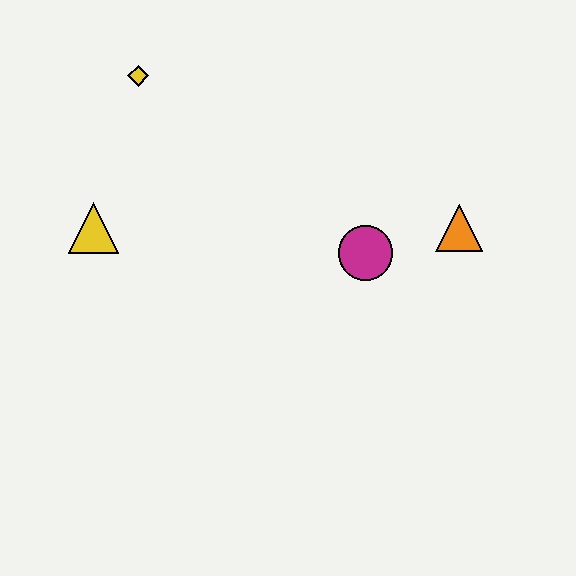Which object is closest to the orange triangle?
The magenta circle is closest to the orange triangle.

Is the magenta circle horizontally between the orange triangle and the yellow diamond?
Yes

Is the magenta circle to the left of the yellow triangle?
No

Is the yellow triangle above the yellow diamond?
No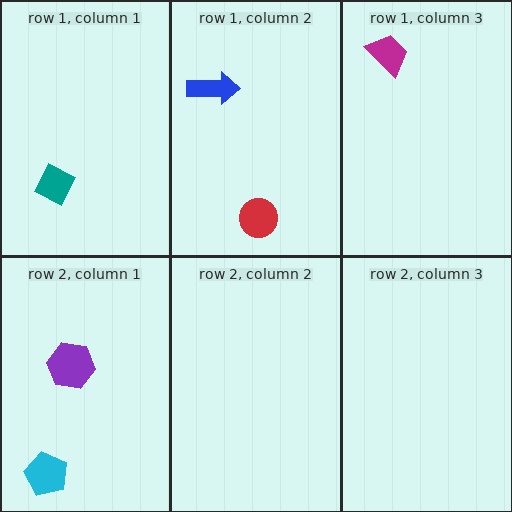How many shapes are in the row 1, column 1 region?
1.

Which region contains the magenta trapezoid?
The row 1, column 3 region.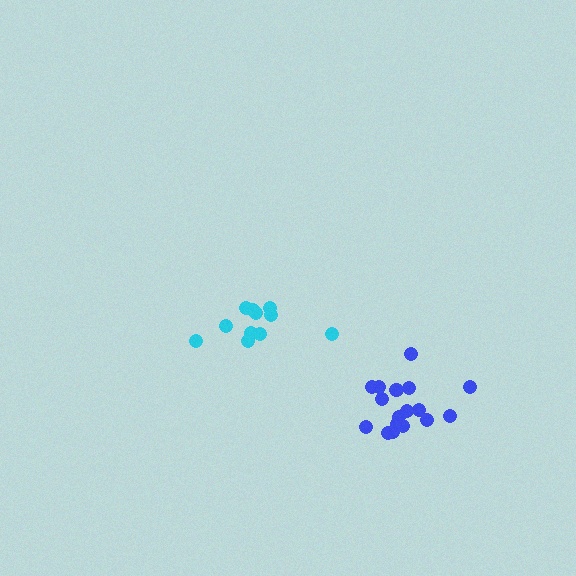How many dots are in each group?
Group 1: 17 dots, Group 2: 11 dots (28 total).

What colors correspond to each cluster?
The clusters are colored: blue, cyan.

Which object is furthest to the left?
The cyan cluster is leftmost.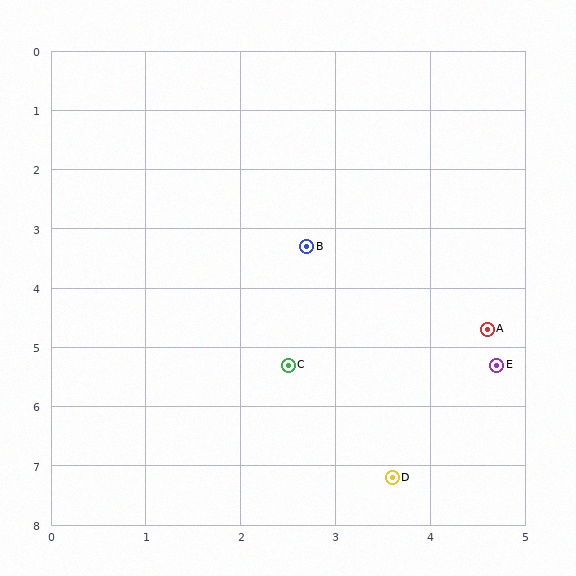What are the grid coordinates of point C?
Point C is at approximately (2.5, 5.3).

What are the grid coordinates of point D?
Point D is at approximately (3.6, 7.2).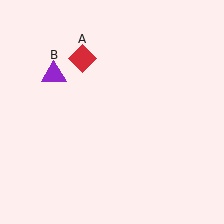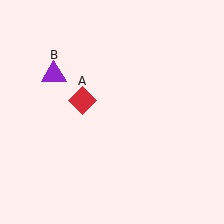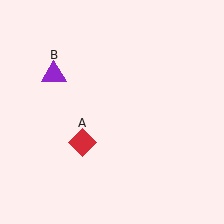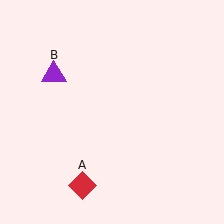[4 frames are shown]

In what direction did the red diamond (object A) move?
The red diamond (object A) moved down.